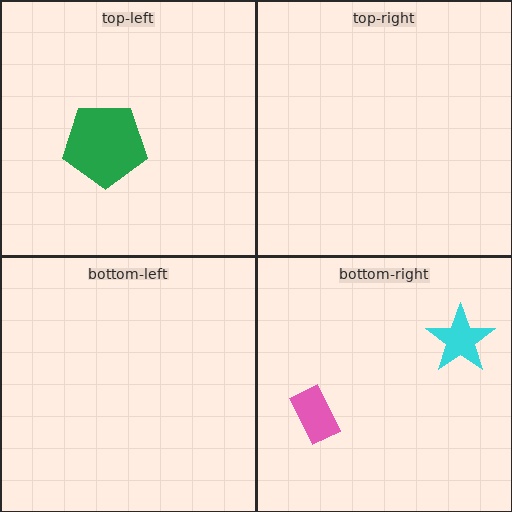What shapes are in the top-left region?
The green pentagon.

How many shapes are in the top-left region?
1.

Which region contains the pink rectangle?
The bottom-right region.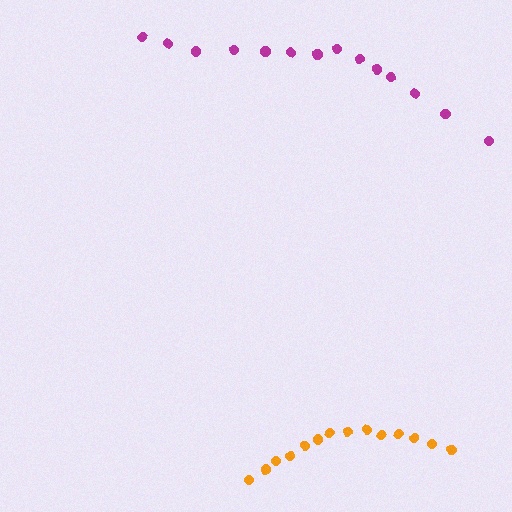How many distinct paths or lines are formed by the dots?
There are 2 distinct paths.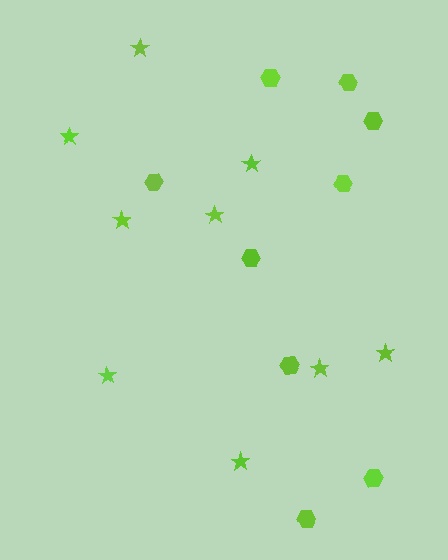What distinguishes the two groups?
There are 2 groups: one group of hexagons (9) and one group of stars (9).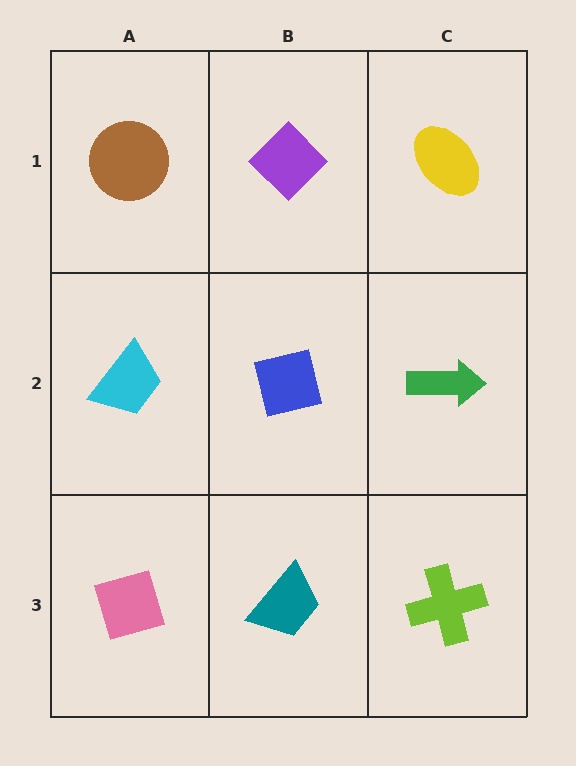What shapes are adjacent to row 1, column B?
A blue square (row 2, column B), a brown circle (row 1, column A), a yellow ellipse (row 1, column C).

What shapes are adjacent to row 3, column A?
A cyan trapezoid (row 2, column A), a teal trapezoid (row 3, column B).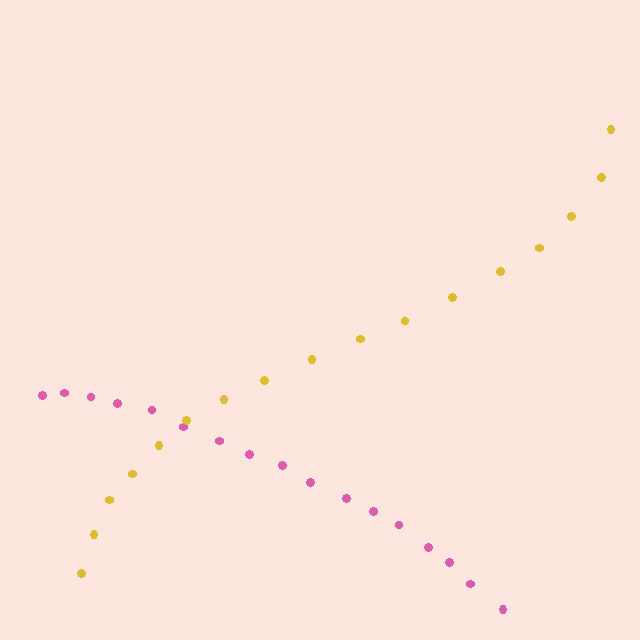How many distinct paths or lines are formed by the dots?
There are 2 distinct paths.